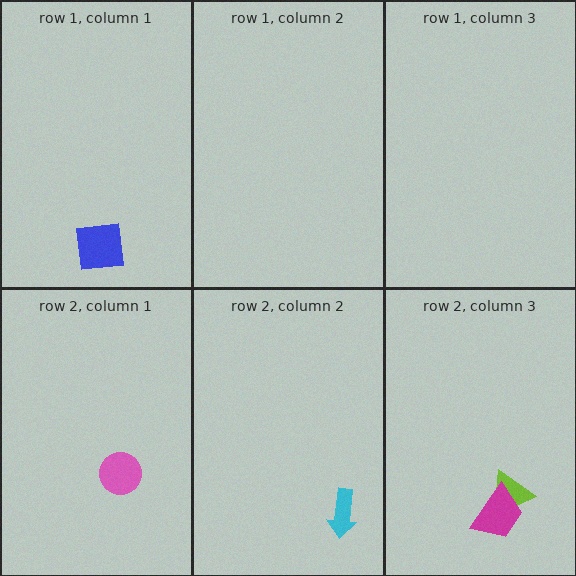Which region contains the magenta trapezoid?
The row 2, column 3 region.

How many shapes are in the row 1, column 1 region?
1.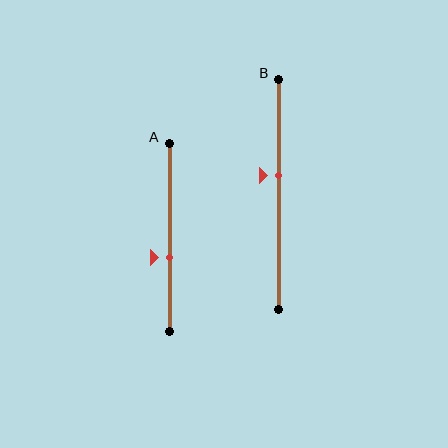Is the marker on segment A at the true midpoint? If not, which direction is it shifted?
No, the marker on segment A is shifted downward by about 11% of the segment length.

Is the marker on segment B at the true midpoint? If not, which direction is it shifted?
No, the marker on segment B is shifted upward by about 8% of the segment length.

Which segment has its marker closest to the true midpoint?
Segment B has its marker closest to the true midpoint.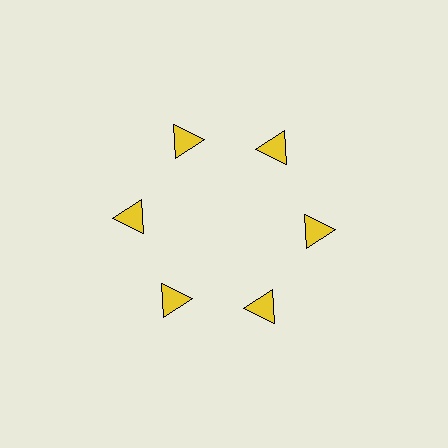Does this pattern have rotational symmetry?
Yes, this pattern has 6-fold rotational symmetry. It looks the same after rotating 60 degrees around the center.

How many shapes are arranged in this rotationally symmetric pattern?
There are 6 shapes, arranged in 6 groups of 1.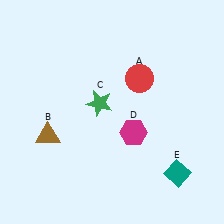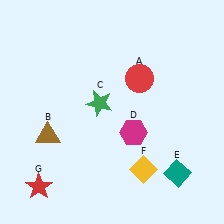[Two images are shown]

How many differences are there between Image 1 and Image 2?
There are 2 differences between the two images.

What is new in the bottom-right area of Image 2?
A yellow diamond (F) was added in the bottom-right area of Image 2.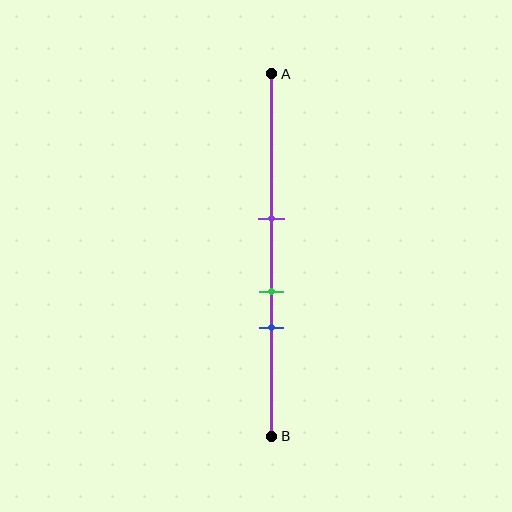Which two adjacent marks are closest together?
The green and blue marks are the closest adjacent pair.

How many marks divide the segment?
There are 3 marks dividing the segment.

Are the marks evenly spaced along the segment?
Yes, the marks are approximately evenly spaced.